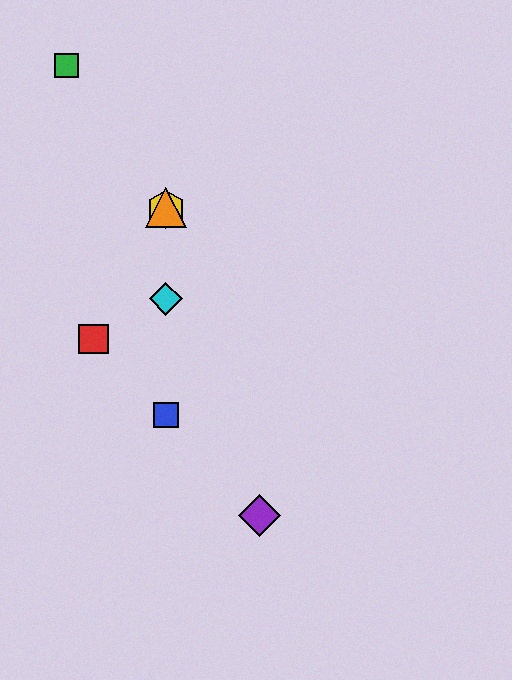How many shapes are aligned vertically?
4 shapes (the blue square, the yellow hexagon, the orange triangle, the cyan diamond) are aligned vertically.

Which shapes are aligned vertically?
The blue square, the yellow hexagon, the orange triangle, the cyan diamond are aligned vertically.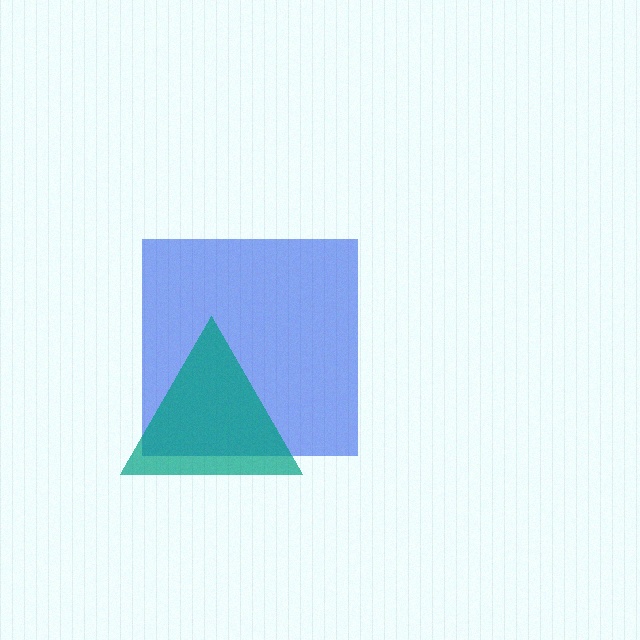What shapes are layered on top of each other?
The layered shapes are: a blue square, a teal triangle.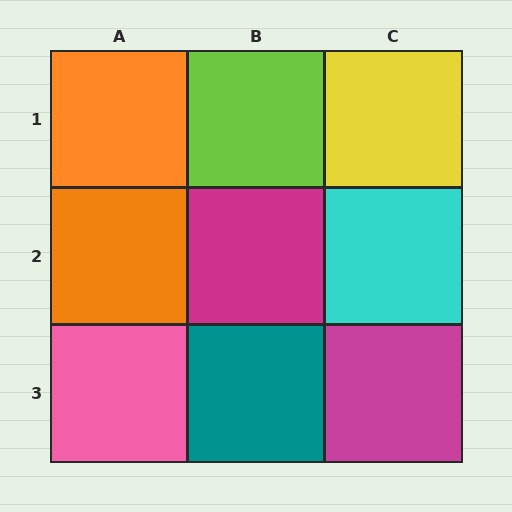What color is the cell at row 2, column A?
Orange.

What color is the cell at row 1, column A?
Orange.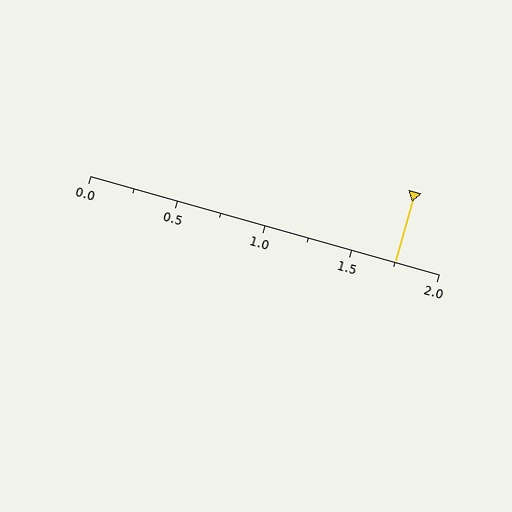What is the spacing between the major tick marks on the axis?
The major ticks are spaced 0.5 apart.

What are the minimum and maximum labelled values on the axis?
The axis runs from 0.0 to 2.0.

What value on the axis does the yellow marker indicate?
The marker indicates approximately 1.75.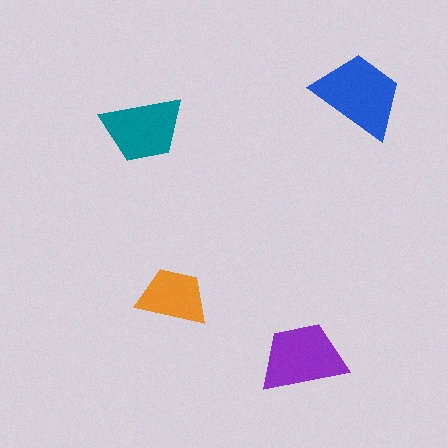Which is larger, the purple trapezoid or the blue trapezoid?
The blue one.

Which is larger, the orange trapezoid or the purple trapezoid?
The purple one.